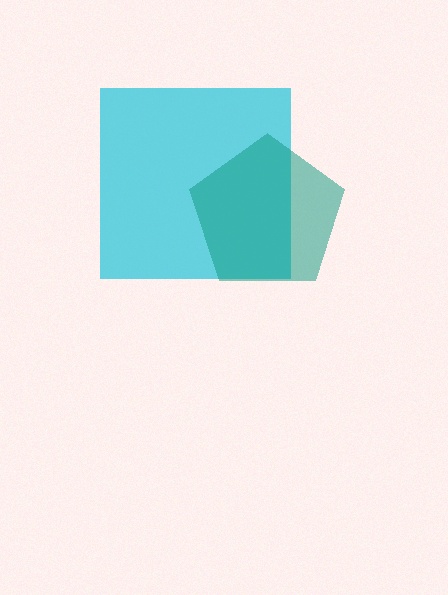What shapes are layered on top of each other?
The layered shapes are: a cyan square, a teal pentagon.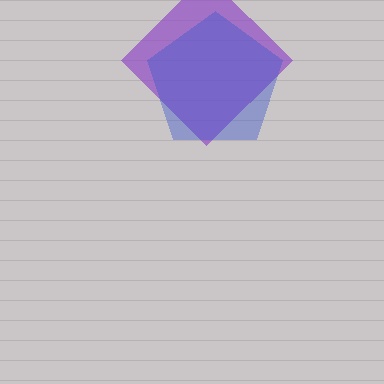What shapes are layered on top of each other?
The layered shapes are: a purple diamond, a blue pentagon.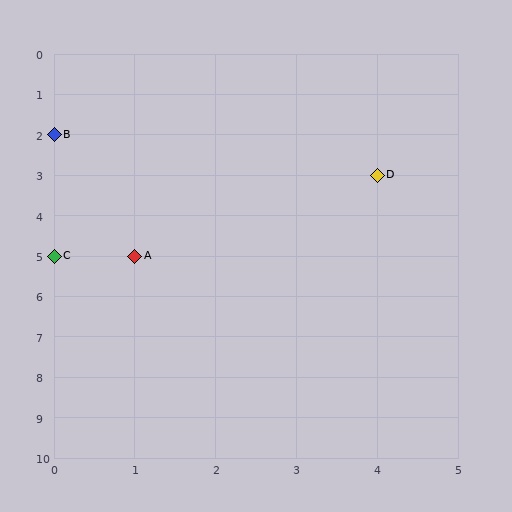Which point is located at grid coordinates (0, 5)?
Point C is at (0, 5).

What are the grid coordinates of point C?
Point C is at grid coordinates (0, 5).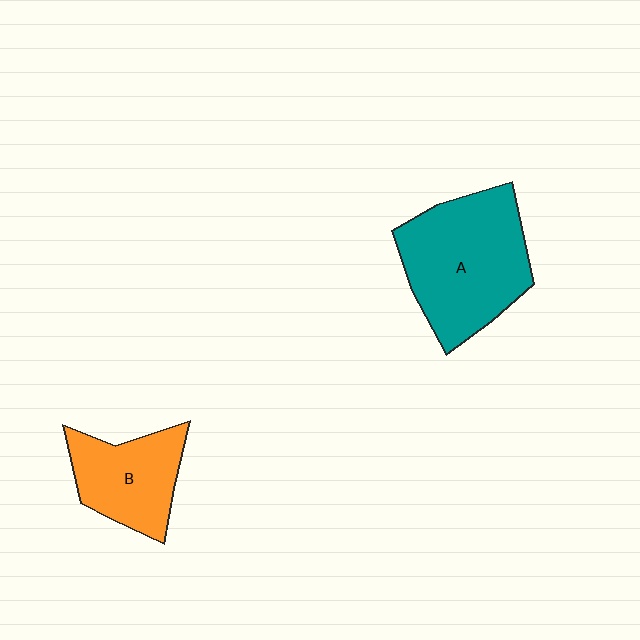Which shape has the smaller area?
Shape B (orange).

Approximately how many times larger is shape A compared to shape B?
Approximately 1.6 times.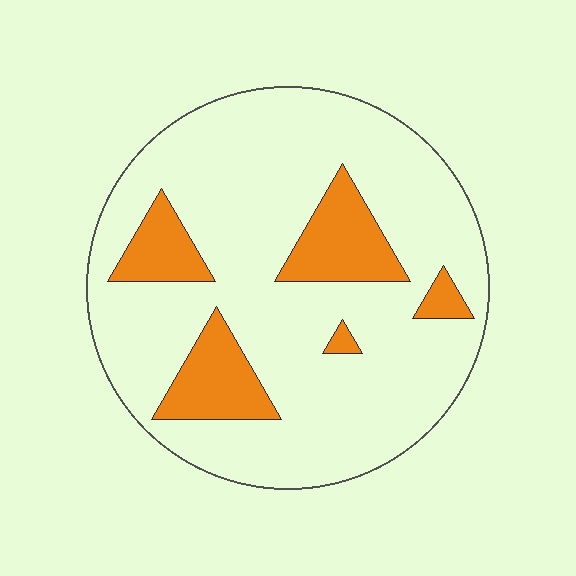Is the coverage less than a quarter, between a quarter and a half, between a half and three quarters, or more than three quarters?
Less than a quarter.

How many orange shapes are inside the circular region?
5.